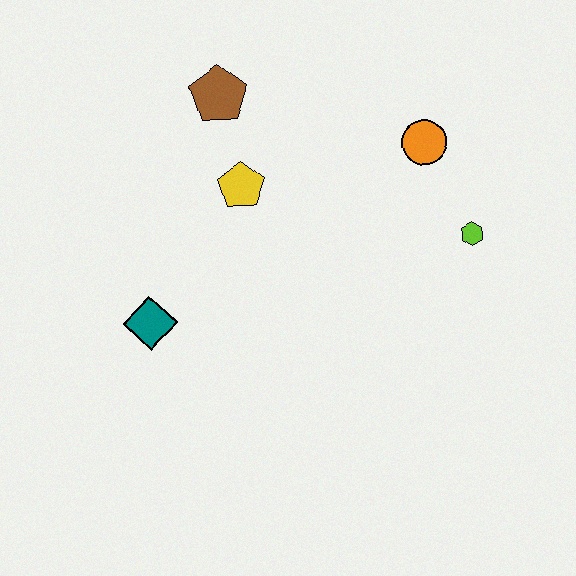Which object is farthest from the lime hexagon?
The teal diamond is farthest from the lime hexagon.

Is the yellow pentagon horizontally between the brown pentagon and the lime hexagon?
Yes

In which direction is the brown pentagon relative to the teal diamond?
The brown pentagon is above the teal diamond.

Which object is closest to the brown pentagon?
The yellow pentagon is closest to the brown pentagon.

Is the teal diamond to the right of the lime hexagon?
No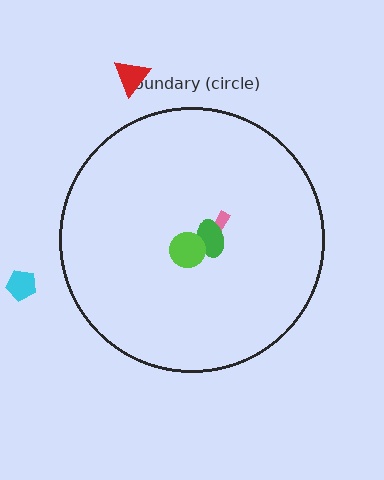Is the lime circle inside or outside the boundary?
Inside.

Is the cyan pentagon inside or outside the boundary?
Outside.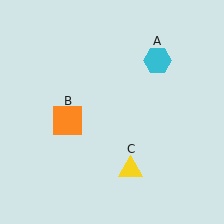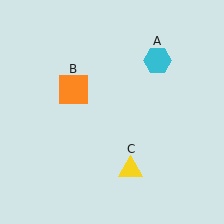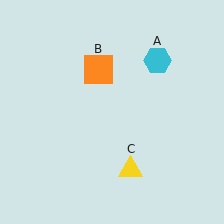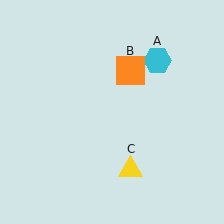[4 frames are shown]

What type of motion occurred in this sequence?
The orange square (object B) rotated clockwise around the center of the scene.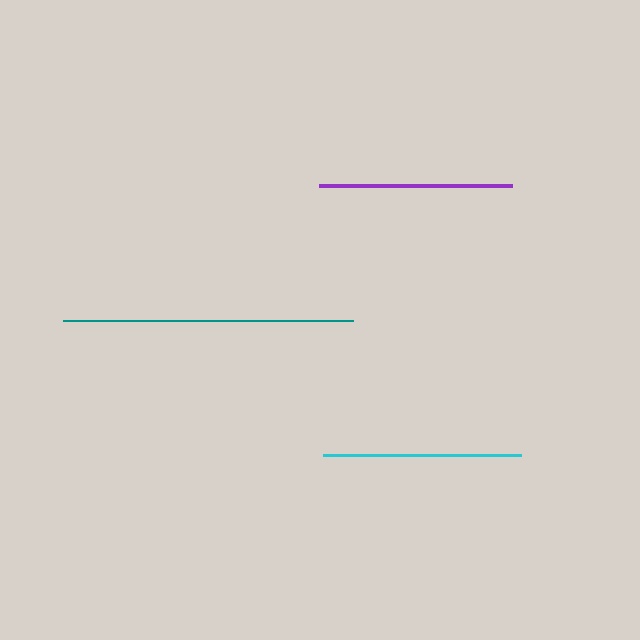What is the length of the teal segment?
The teal segment is approximately 291 pixels long.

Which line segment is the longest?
The teal line is the longest at approximately 291 pixels.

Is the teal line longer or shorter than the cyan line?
The teal line is longer than the cyan line.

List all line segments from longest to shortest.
From longest to shortest: teal, cyan, purple.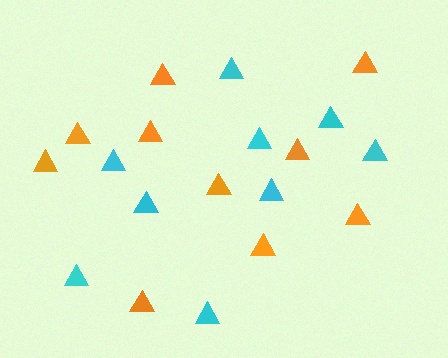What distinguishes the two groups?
There are 2 groups: one group of cyan triangles (9) and one group of orange triangles (10).